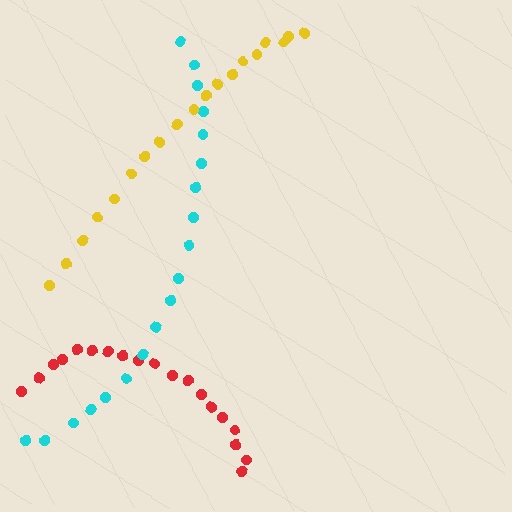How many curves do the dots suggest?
There are 3 distinct paths.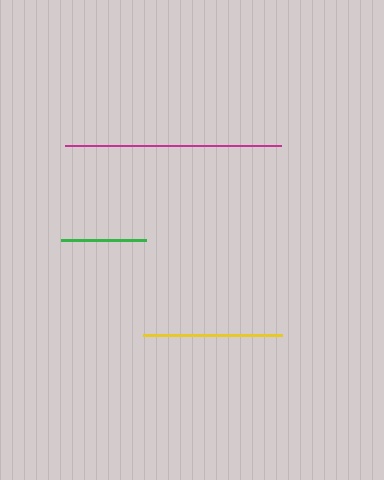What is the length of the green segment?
The green segment is approximately 86 pixels long.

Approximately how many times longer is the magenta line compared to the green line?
The magenta line is approximately 2.5 times the length of the green line.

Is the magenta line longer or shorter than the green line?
The magenta line is longer than the green line.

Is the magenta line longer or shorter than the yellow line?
The magenta line is longer than the yellow line.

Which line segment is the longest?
The magenta line is the longest at approximately 216 pixels.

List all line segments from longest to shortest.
From longest to shortest: magenta, yellow, green.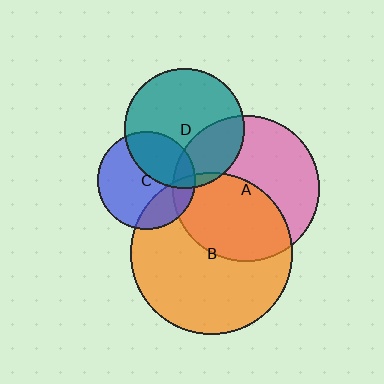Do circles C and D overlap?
Yes.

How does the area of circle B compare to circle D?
Approximately 1.8 times.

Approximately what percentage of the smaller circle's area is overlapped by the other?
Approximately 35%.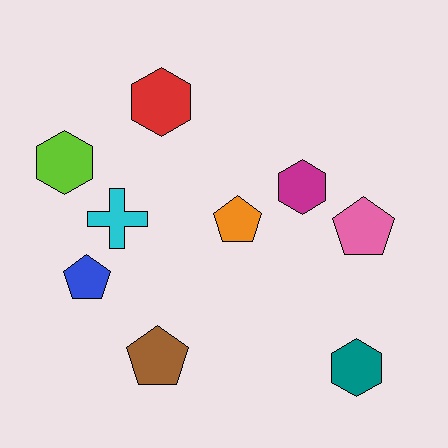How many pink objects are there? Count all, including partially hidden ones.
There is 1 pink object.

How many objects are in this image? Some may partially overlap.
There are 9 objects.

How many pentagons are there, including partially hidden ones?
There are 4 pentagons.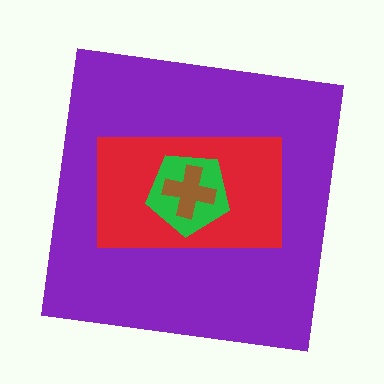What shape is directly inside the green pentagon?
The brown cross.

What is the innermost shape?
The brown cross.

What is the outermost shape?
The purple square.